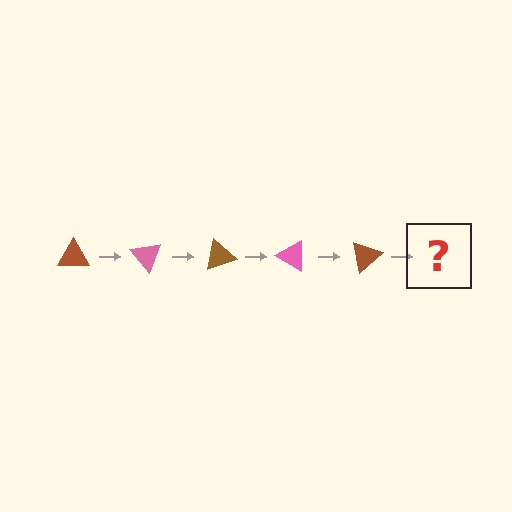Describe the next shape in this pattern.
It should be a pink triangle, rotated 250 degrees from the start.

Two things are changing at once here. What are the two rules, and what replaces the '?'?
The two rules are that it rotates 50 degrees each step and the color cycles through brown and pink. The '?' should be a pink triangle, rotated 250 degrees from the start.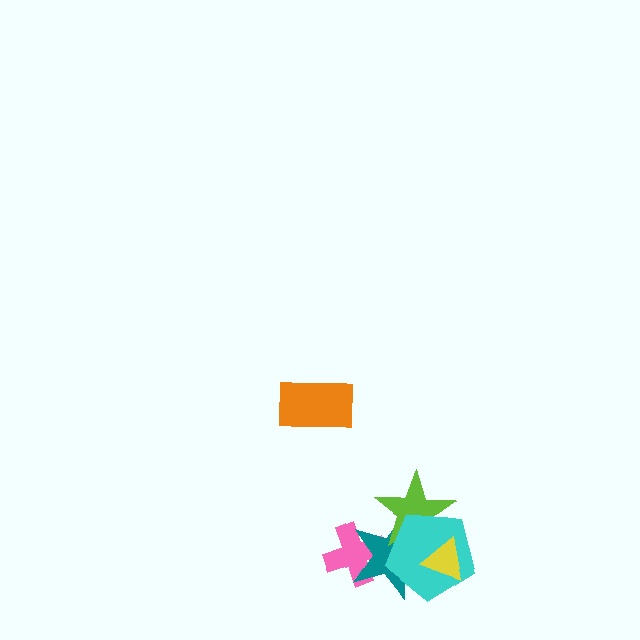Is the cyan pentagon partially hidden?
Yes, it is partially covered by another shape.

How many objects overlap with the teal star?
4 objects overlap with the teal star.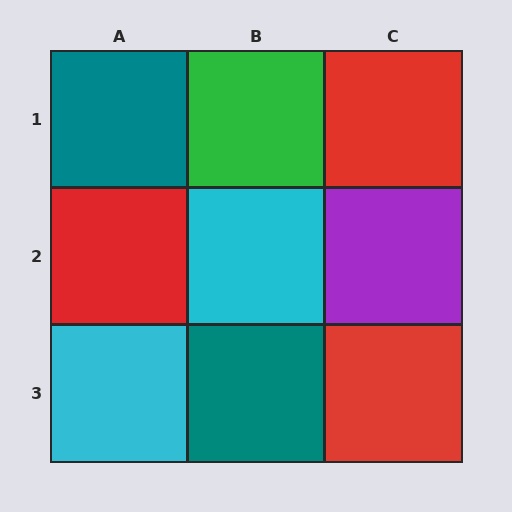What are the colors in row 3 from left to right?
Cyan, teal, red.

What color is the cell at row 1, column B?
Green.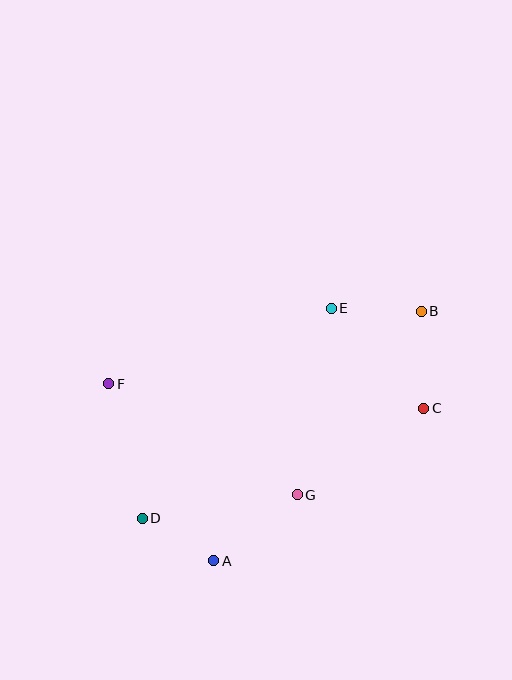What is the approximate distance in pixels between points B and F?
The distance between B and F is approximately 321 pixels.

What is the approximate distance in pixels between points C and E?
The distance between C and E is approximately 136 pixels.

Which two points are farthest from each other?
Points B and D are farthest from each other.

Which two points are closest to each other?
Points A and D are closest to each other.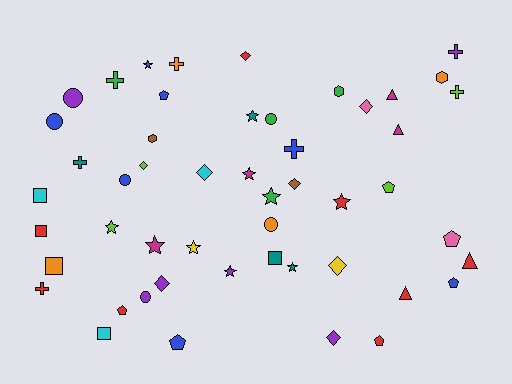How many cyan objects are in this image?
There are 3 cyan objects.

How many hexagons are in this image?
There are 3 hexagons.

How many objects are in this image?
There are 50 objects.